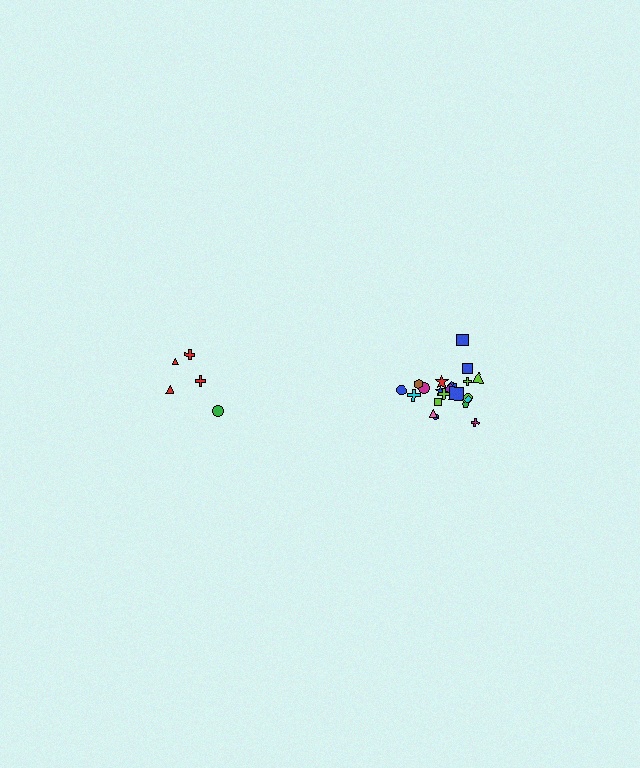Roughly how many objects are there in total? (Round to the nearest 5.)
Roughly 25 objects in total.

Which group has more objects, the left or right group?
The right group.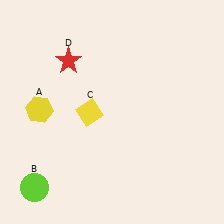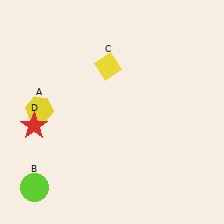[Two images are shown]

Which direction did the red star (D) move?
The red star (D) moved down.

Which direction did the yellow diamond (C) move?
The yellow diamond (C) moved up.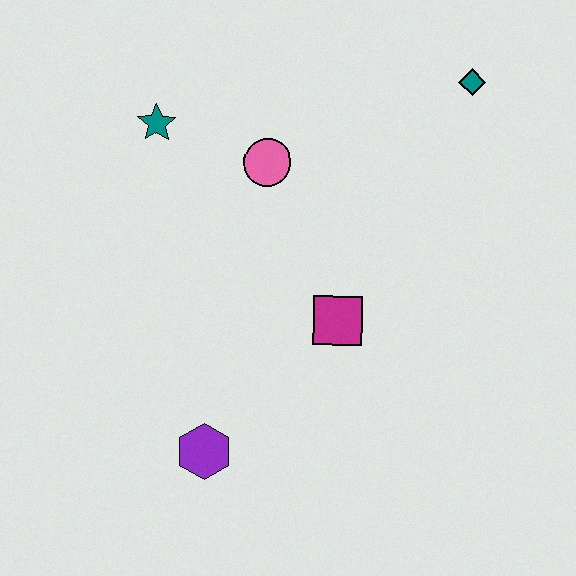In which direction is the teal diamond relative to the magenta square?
The teal diamond is above the magenta square.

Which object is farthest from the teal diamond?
The purple hexagon is farthest from the teal diamond.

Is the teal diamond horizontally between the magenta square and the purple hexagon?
No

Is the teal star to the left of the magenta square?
Yes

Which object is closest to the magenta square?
The pink circle is closest to the magenta square.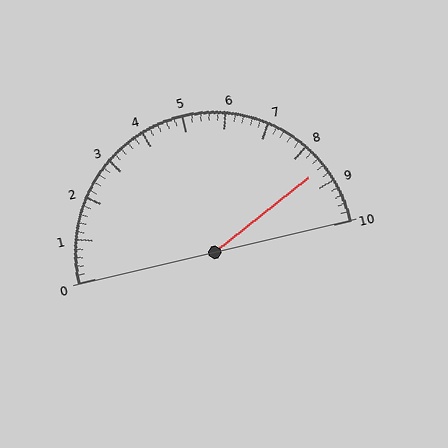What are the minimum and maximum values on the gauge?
The gauge ranges from 0 to 10.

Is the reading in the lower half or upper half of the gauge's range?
The reading is in the upper half of the range (0 to 10).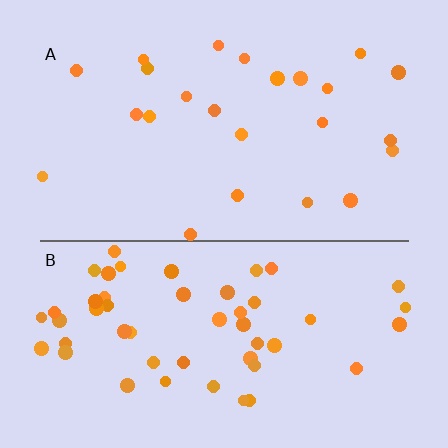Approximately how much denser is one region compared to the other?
Approximately 2.2× — region B over region A.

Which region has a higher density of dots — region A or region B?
B (the bottom).